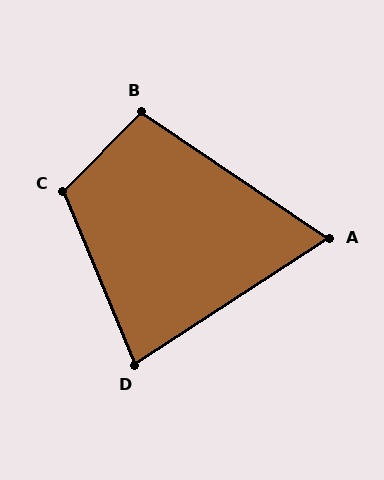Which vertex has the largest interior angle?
C, at approximately 113 degrees.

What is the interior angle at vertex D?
Approximately 79 degrees (acute).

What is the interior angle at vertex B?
Approximately 101 degrees (obtuse).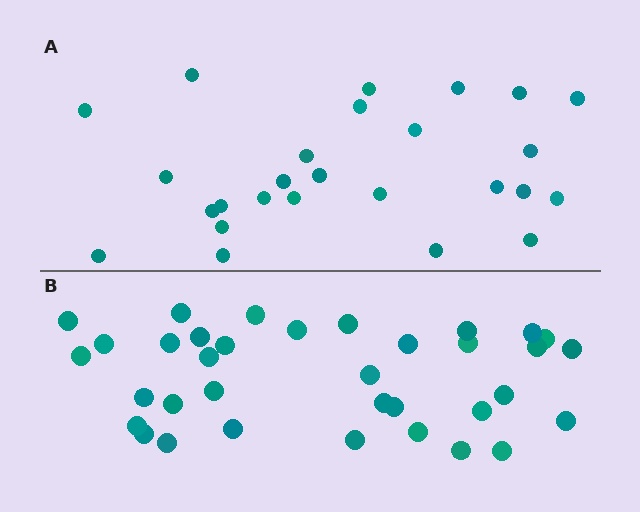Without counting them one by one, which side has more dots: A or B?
Region B (the bottom region) has more dots.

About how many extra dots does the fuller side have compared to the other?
Region B has roughly 8 or so more dots than region A.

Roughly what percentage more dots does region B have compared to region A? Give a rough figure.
About 35% more.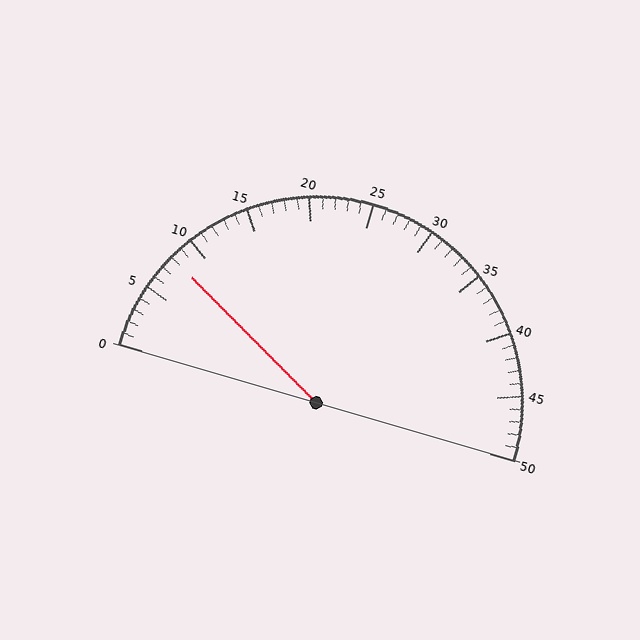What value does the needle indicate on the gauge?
The needle indicates approximately 8.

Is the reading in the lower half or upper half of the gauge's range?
The reading is in the lower half of the range (0 to 50).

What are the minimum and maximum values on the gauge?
The gauge ranges from 0 to 50.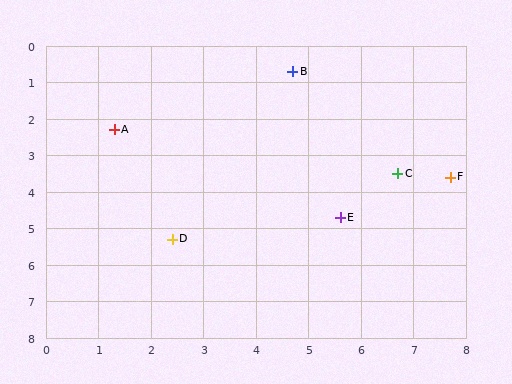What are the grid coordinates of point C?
Point C is at approximately (6.7, 3.5).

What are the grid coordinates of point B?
Point B is at approximately (4.7, 0.7).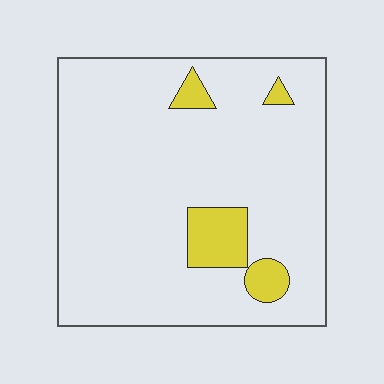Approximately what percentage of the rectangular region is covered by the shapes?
Approximately 10%.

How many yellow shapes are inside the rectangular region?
4.